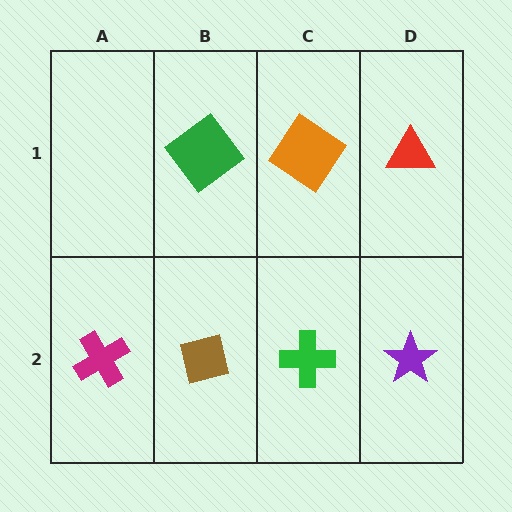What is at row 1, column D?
A red triangle.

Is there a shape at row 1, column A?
No, that cell is empty.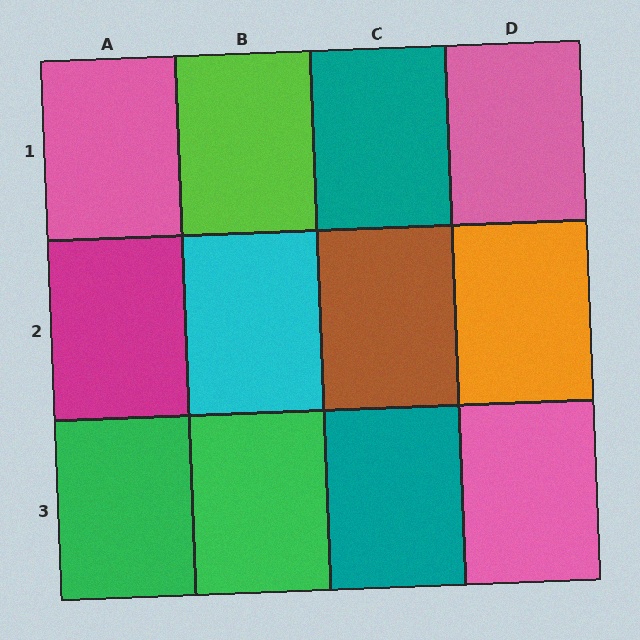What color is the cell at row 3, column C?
Teal.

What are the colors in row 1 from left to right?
Pink, lime, teal, pink.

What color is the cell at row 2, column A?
Magenta.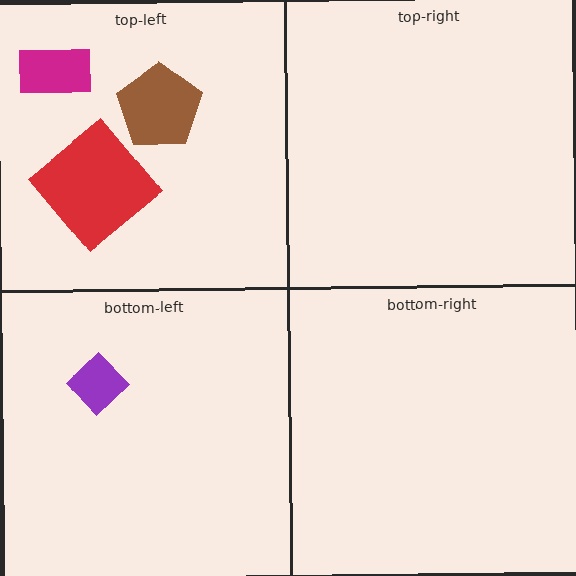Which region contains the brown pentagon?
The top-left region.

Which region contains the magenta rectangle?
The top-left region.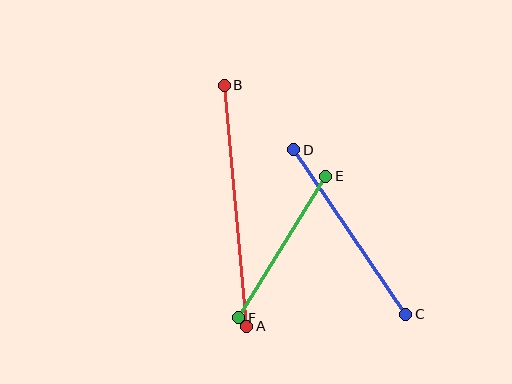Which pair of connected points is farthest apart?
Points A and B are farthest apart.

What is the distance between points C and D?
The distance is approximately 199 pixels.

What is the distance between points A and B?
The distance is approximately 242 pixels.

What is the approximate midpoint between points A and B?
The midpoint is at approximately (235, 206) pixels.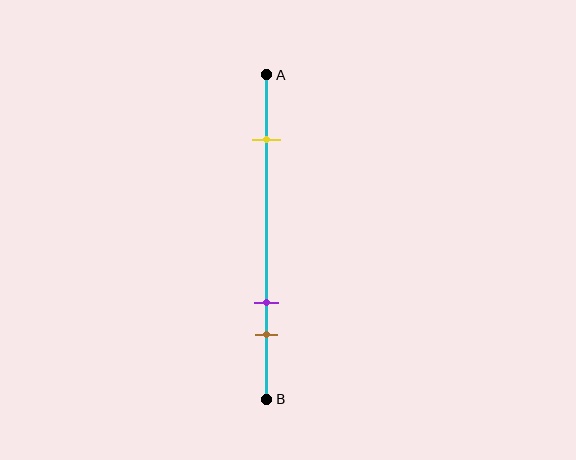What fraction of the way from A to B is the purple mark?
The purple mark is approximately 70% (0.7) of the way from A to B.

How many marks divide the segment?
There are 3 marks dividing the segment.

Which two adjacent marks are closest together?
The purple and brown marks are the closest adjacent pair.